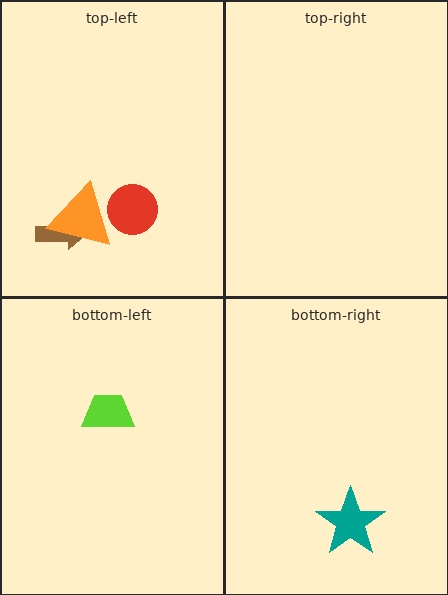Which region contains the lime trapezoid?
The bottom-left region.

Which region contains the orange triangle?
The top-left region.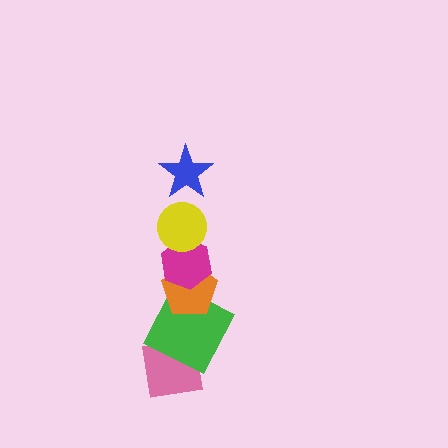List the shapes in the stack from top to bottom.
From top to bottom: the blue star, the yellow circle, the magenta hexagon, the orange pentagon, the green square, the pink square.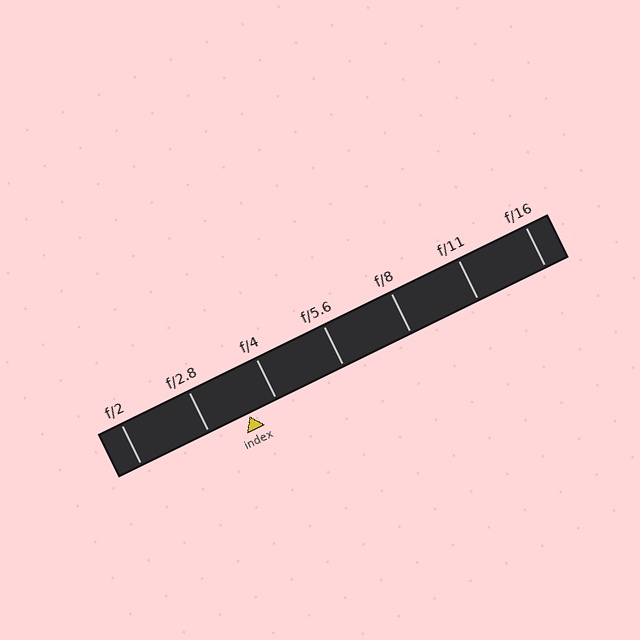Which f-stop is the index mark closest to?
The index mark is closest to f/4.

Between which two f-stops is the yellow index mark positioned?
The index mark is between f/2.8 and f/4.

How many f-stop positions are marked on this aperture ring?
There are 7 f-stop positions marked.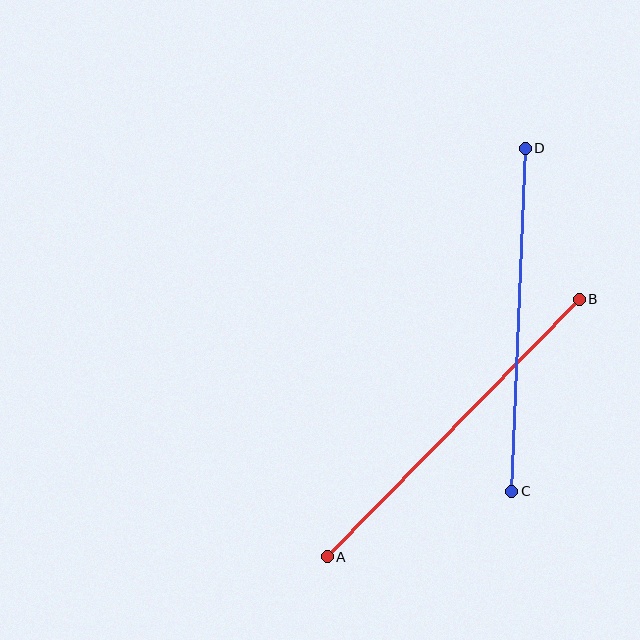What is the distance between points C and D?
The distance is approximately 343 pixels.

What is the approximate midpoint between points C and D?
The midpoint is at approximately (518, 320) pixels.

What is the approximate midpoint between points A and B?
The midpoint is at approximately (453, 428) pixels.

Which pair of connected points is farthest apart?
Points A and B are farthest apart.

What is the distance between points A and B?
The distance is approximately 360 pixels.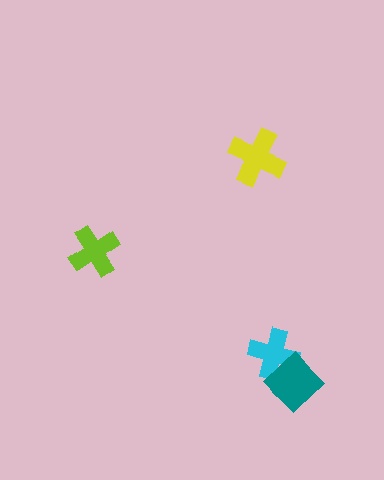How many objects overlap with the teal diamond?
1 object overlaps with the teal diamond.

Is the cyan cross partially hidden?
Yes, it is partially covered by another shape.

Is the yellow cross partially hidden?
No, no other shape covers it.